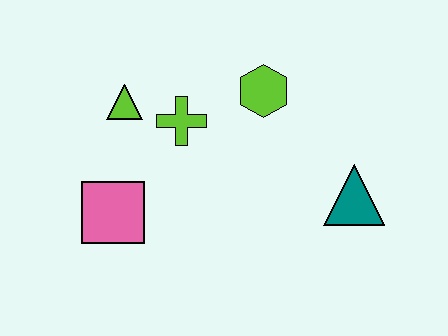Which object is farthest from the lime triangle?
The teal triangle is farthest from the lime triangle.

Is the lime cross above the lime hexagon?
No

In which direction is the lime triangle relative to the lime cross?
The lime triangle is to the left of the lime cross.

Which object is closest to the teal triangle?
The lime hexagon is closest to the teal triangle.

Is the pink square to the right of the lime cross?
No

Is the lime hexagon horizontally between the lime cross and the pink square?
No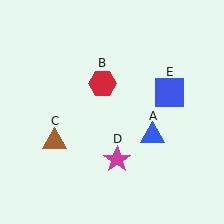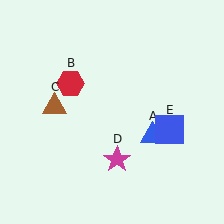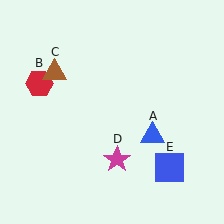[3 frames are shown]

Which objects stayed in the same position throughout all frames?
Blue triangle (object A) and magenta star (object D) remained stationary.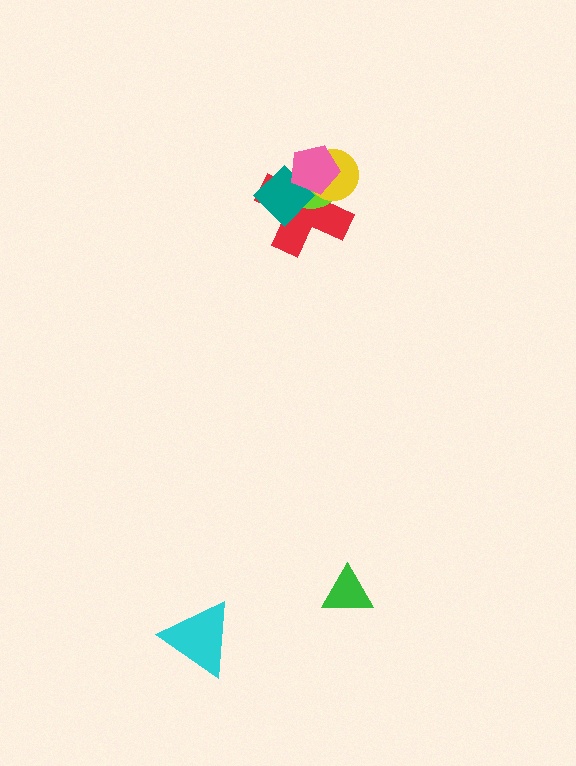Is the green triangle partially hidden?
No, no other shape covers it.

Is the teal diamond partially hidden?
Yes, it is partially covered by another shape.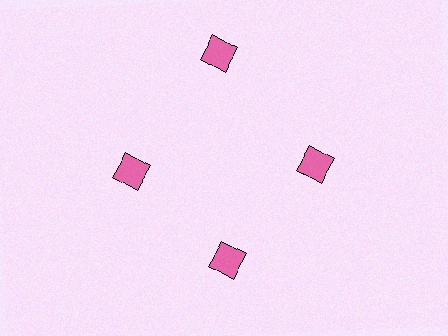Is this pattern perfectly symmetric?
No. The 4 pink squares are arranged in a ring, but one element near the 12 o'clock position is pushed outward from the center, breaking the 4-fold rotational symmetry.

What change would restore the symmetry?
The symmetry would be restored by moving it inward, back onto the ring so that all 4 squares sit at equal angles and equal distance from the center.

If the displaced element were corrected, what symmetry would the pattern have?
It would have 4-fold rotational symmetry — the pattern would map onto itself every 90 degrees.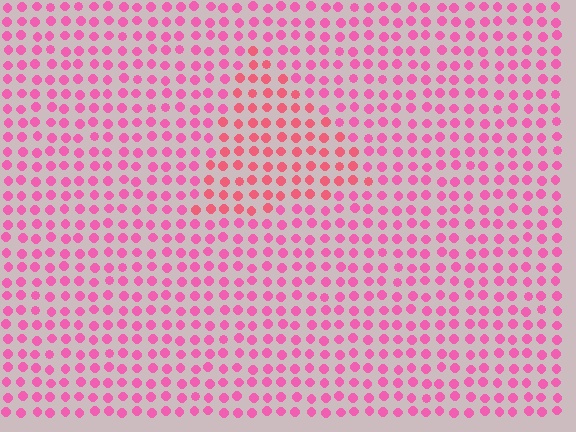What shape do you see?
I see a triangle.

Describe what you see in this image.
The image is filled with small pink elements in a uniform arrangement. A triangle-shaped region is visible where the elements are tinted to a slightly different hue, forming a subtle color boundary.